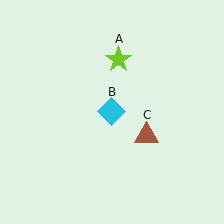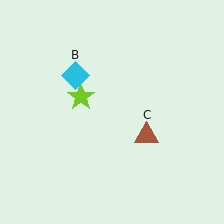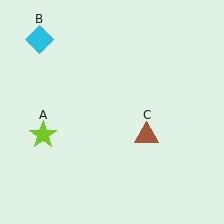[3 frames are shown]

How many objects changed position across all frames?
2 objects changed position: lime star (object A), cyan diamond (object B).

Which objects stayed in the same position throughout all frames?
Brown triangle (object C) remained stationary.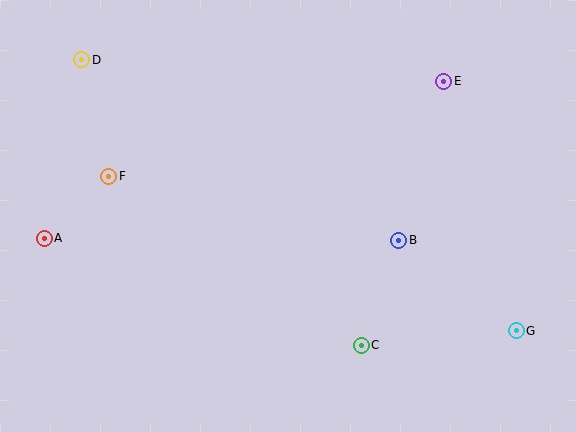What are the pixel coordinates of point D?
Point D is at (82, 60).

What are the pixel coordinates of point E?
Point E is at (444, 81).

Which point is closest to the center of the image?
Point B at (399, 240) is closest to the center.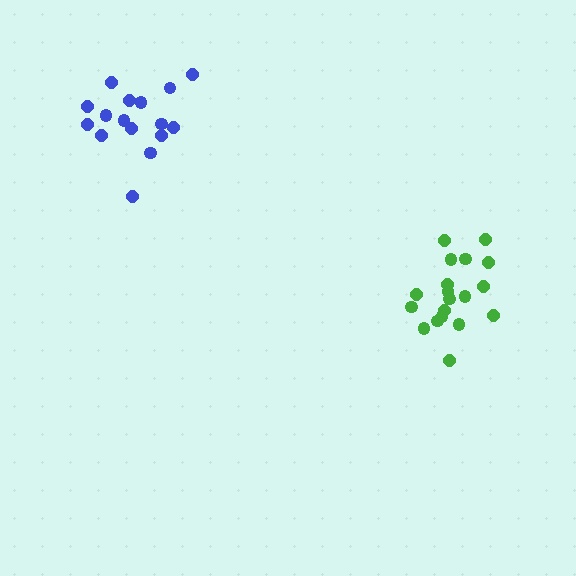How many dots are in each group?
Group 1: 19 dots, Group 2: 16 dots (35 total).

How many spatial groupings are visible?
There are 2 spatial groupings.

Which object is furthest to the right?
The green cluster is rightmost.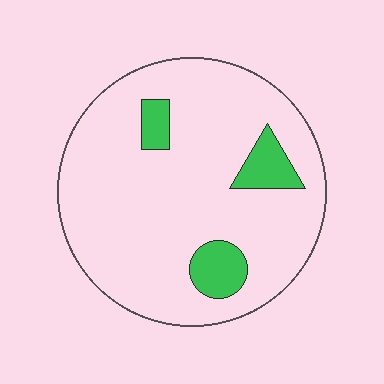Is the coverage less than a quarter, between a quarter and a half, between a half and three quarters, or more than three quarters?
Less than a quarter.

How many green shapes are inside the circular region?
3.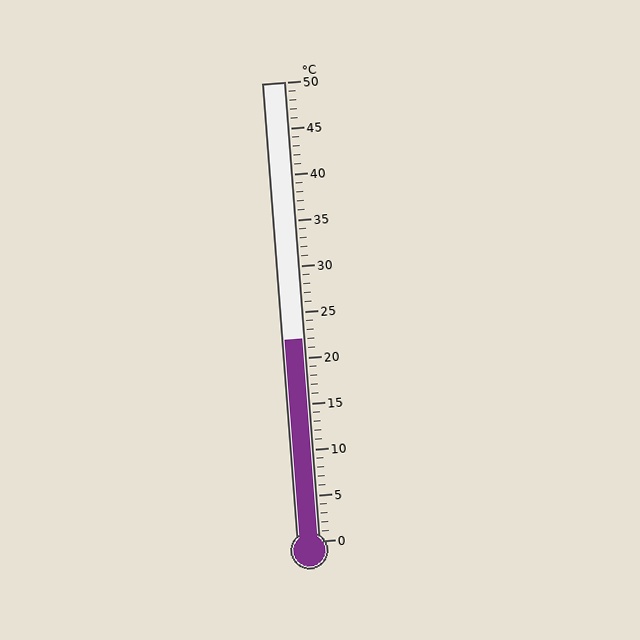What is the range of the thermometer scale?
The thermometer scale ranges from 0°C to 50°C.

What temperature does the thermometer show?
The thermometer shows approximately 22°C.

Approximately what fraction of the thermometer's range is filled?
The thermometer is filled to approximately 45% of its range.